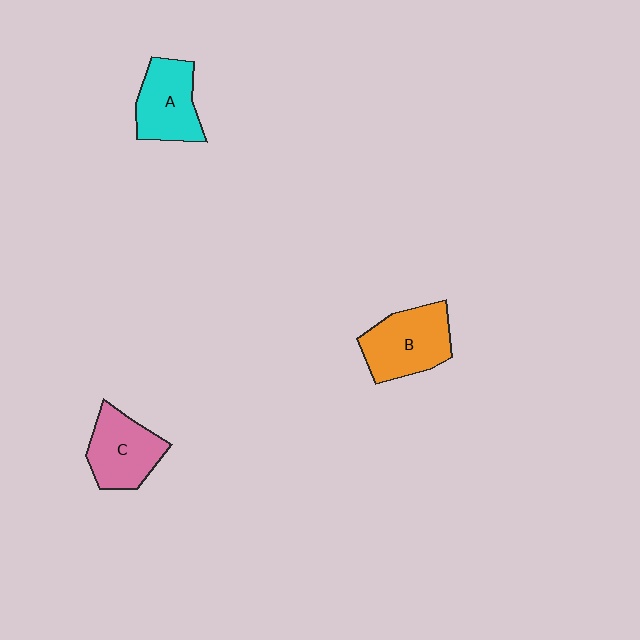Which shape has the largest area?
Shape B (orange).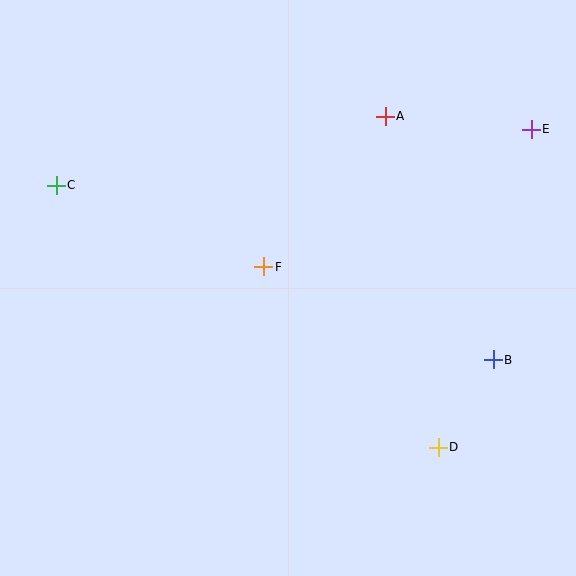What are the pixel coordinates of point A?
Point A is at (385, 116).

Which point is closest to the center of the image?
Point F at (264, 267) is closest to the center.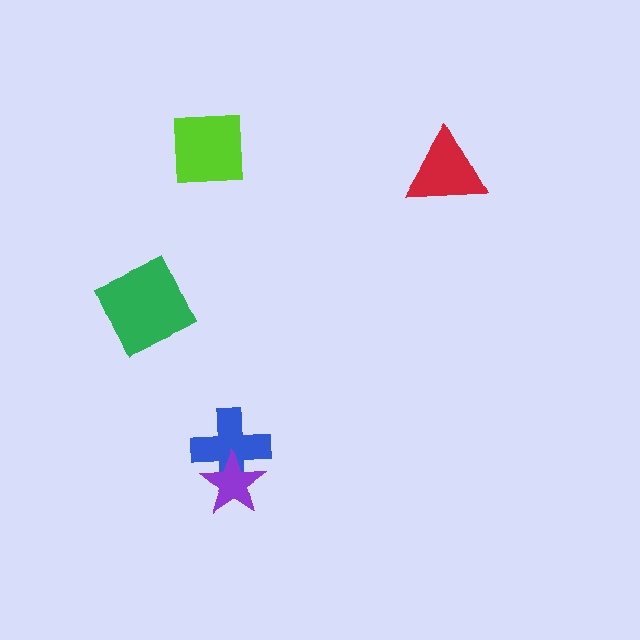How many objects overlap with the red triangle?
0 objects overlap with the red triangle.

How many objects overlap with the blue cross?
1 object overlaps with the blue cross.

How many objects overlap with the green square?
0 objects overlap with the green square.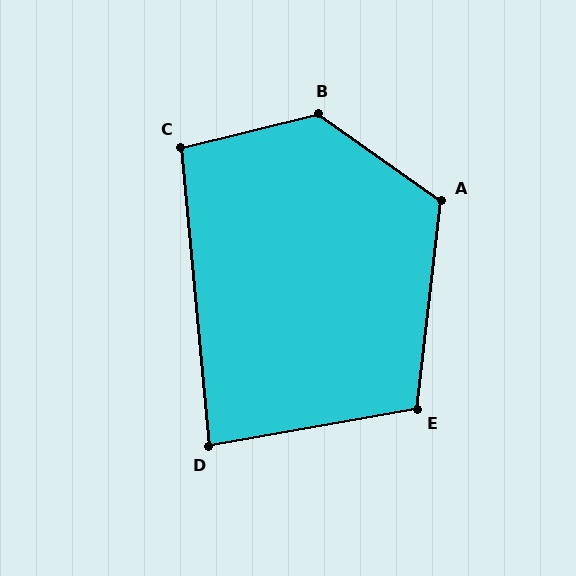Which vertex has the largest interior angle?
B, at approximately 131 degrees.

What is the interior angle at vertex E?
Approximately 107 degrees (obtuse).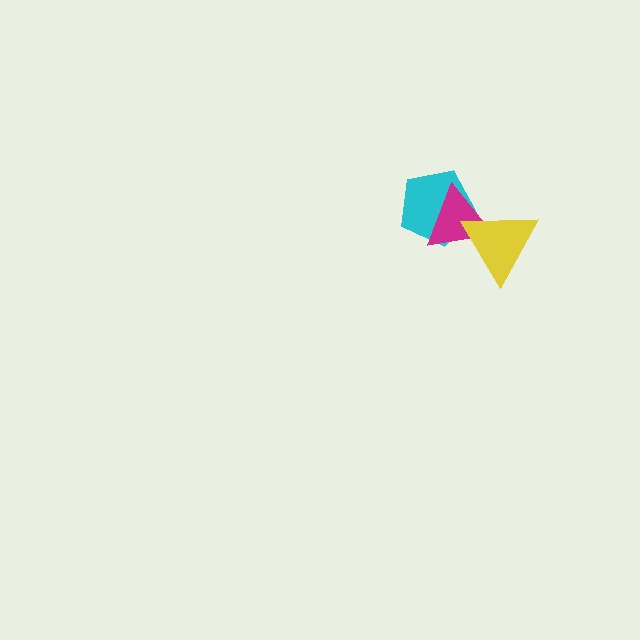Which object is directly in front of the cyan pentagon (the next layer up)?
The magenta triangle is directly in front of the cyan pentagon.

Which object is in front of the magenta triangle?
The yellow triangle is in front of the magenta triangle.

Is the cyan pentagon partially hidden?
Yes, it is partially covered by another shape.